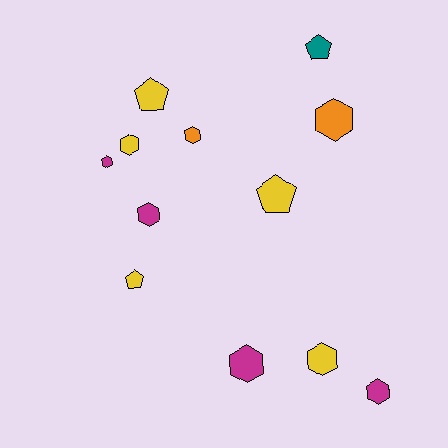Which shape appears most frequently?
Hexagon, with 8 objects.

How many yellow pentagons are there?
There are 3 yellow pentagons.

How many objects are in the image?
There are 12 objects.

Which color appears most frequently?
Yellow, with 5 objects.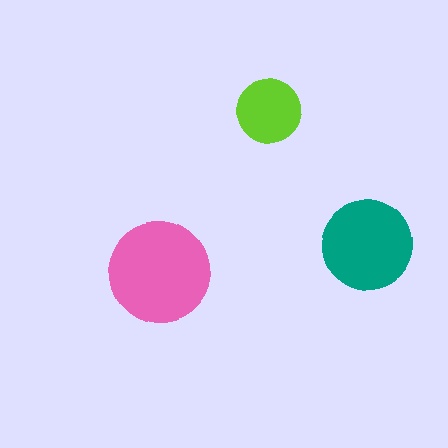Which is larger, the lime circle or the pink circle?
The pink one.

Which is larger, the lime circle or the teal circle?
The teal one.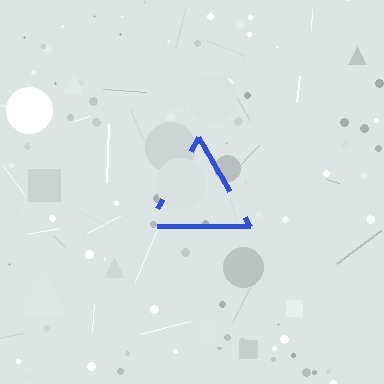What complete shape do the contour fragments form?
The contour fragments form a triangle.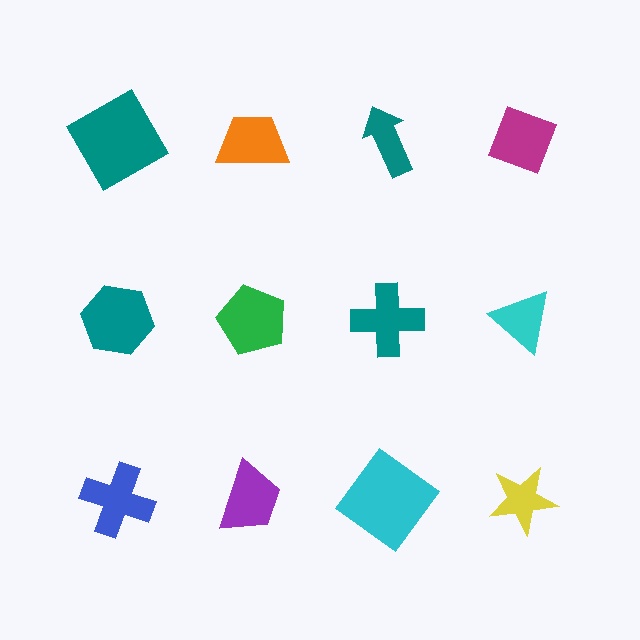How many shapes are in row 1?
4 shapes.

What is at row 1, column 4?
A magenta diamond.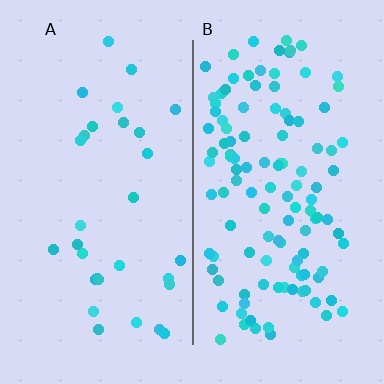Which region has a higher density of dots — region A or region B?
B (the right).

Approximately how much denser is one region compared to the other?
Approximately 3.7× — region B over region A.